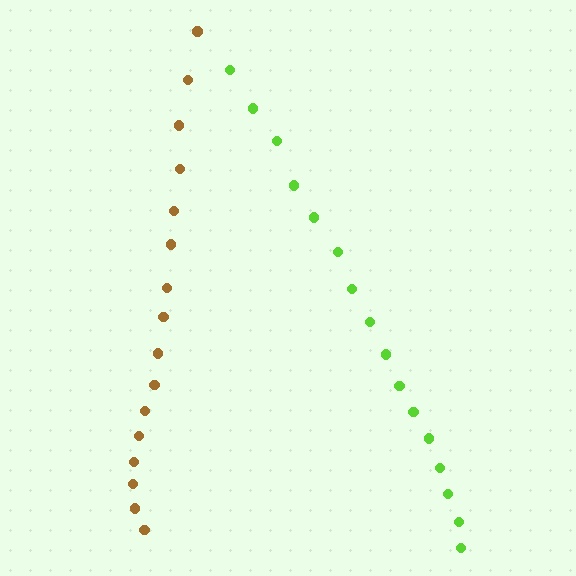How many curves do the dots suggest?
There are 2 distinct paths.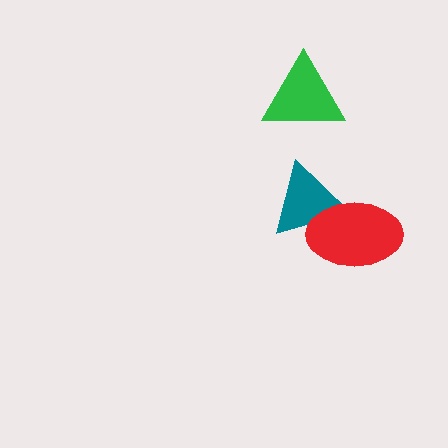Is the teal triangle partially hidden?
Yes, it is partially covered by another shape.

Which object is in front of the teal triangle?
The red ellipse is in front of the teal triangle.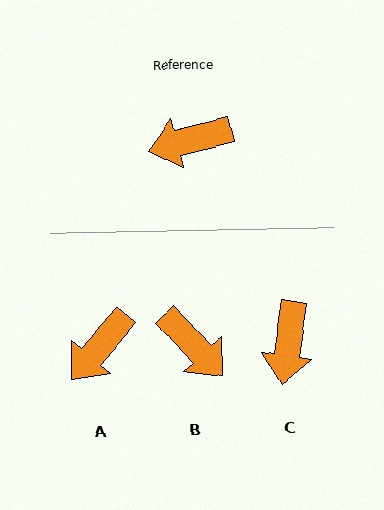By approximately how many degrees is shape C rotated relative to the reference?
Approximately 67 degrees counter-clockwise.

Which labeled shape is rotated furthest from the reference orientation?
B, about 119 degrees away.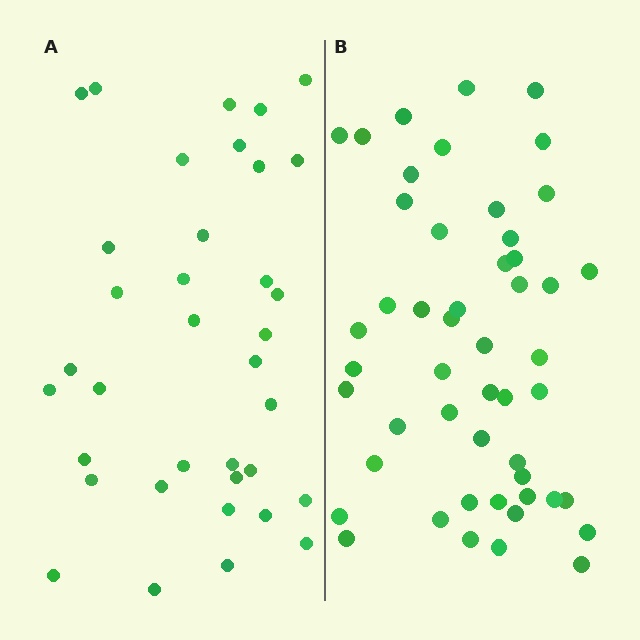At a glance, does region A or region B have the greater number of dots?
Region B (the right region) has more dots.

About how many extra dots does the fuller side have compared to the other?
Region B has approximately 15 more dots than region A.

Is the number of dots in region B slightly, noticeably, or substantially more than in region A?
Region B has noticeably more, but not dramatically so. The ratio is roughly 1.4 to 1.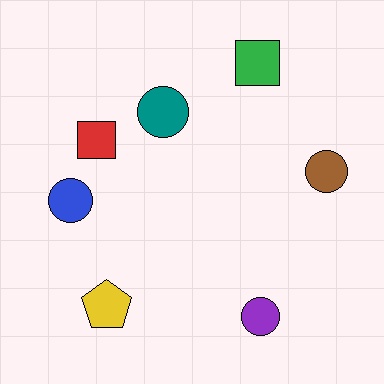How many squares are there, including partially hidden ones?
There are 2 squares.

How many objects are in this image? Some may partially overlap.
There are 7 objects.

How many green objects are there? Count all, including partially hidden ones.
There is 1 green object.